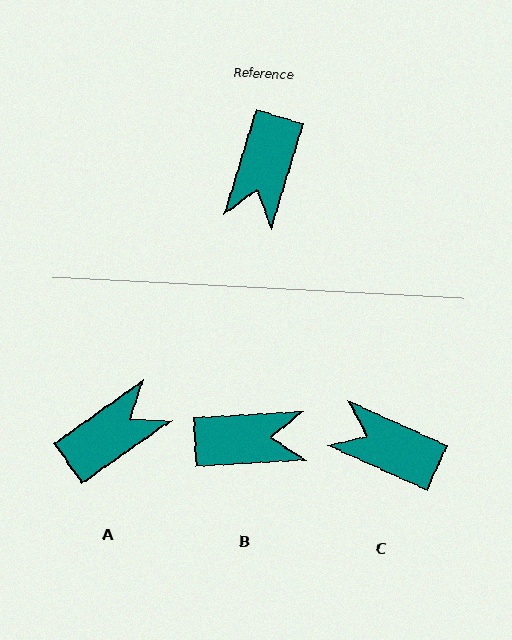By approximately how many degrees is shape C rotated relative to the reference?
Approximately 98 degrees clockwise.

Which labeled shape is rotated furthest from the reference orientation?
A, about 142 degrees away.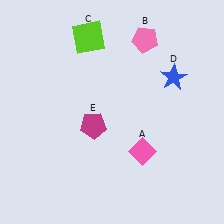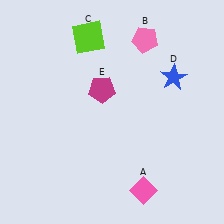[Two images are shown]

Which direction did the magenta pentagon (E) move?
The magenta pentagon (E) moved up.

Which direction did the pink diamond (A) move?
The pink diamond (A) moved down.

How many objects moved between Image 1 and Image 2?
2 objects moved between the two images.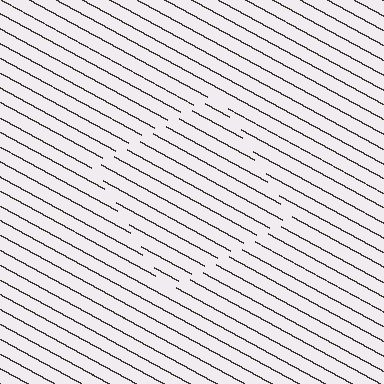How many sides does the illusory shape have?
4 sides — the line-ends trace a square.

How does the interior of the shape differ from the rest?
The interior of the shape contains the same grating, shifted by half a period — the contour is defined by the phase discontinuity where line-ends from the inner and outer gratings abut.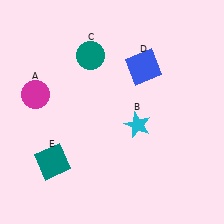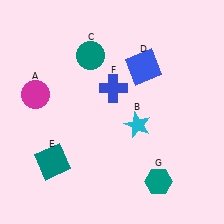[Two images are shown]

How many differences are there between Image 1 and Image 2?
There are 2 differences between the two images.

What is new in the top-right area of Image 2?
A blue cross (F) was added in the top-right area of Image 2.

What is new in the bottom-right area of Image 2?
A teal hexagon (G) was added in the bottom-right area of Image 2.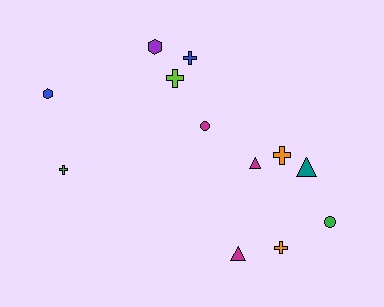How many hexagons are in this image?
There are 2 hexagons.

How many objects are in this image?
There are 12 objects.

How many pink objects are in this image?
There are no pink objects.